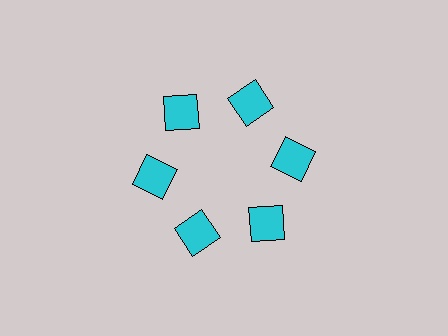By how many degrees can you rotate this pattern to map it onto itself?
The pattern maps onto itself every 60 degrees of rotation.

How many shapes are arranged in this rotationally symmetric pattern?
There are 6 shapes, arranged in 6 groups of 1.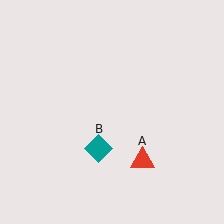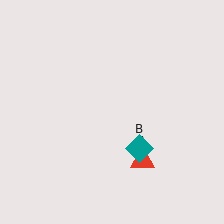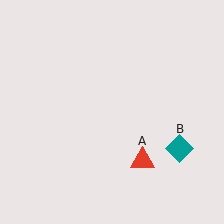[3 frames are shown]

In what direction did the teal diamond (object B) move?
The teal diamond (object B) moved right.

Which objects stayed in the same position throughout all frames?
Red triangle (object A) remained stationary.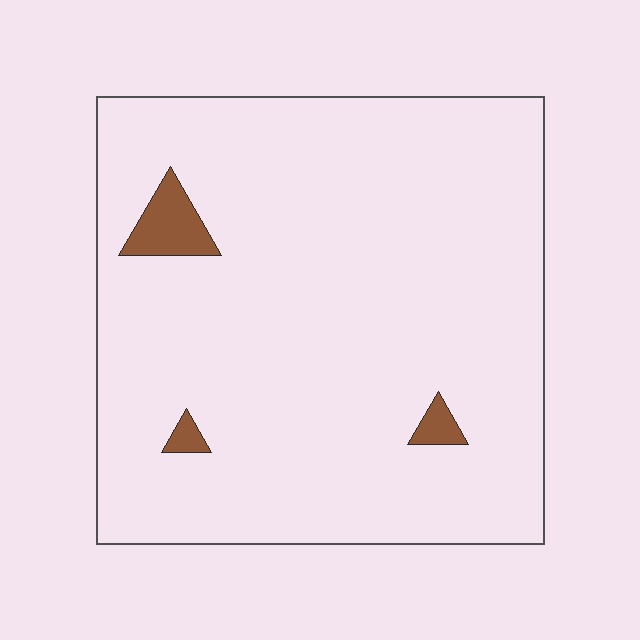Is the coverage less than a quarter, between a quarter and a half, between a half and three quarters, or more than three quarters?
Less than a quarter.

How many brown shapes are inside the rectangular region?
3.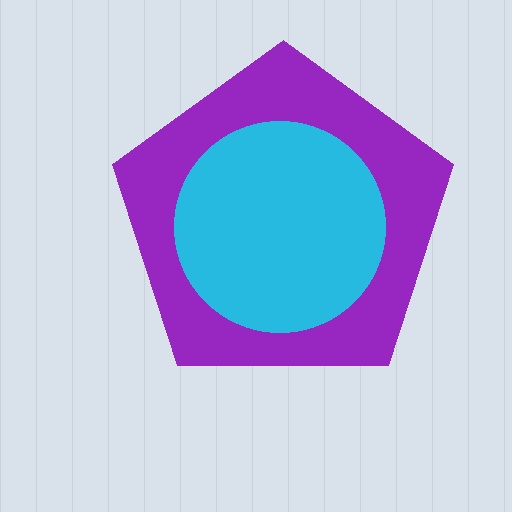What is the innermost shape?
The cyan circle.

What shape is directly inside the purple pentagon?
The cyan circle.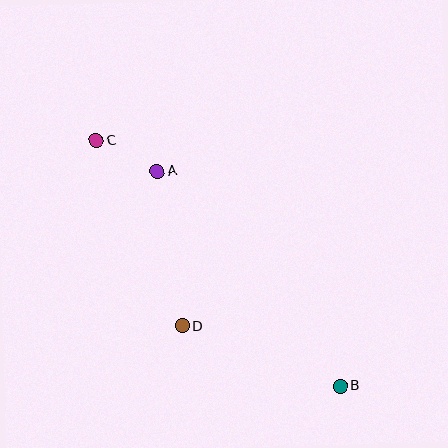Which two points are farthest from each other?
Points B and C are farthest from each other.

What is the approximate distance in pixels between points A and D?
The distance between A and D is approximately 157 pixels.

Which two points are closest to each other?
Points A and C are closest to each other.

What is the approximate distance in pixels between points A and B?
The distance between A and B is approximately 282 pixels.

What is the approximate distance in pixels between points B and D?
The distance between B and D is approximately 169 pixels.